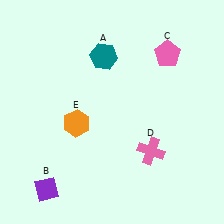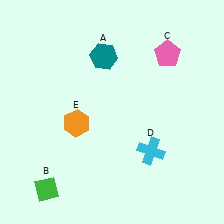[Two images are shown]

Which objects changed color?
B changed from purple to green. D changed from pink to cyan.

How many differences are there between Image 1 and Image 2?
There are 2 differences between the two images.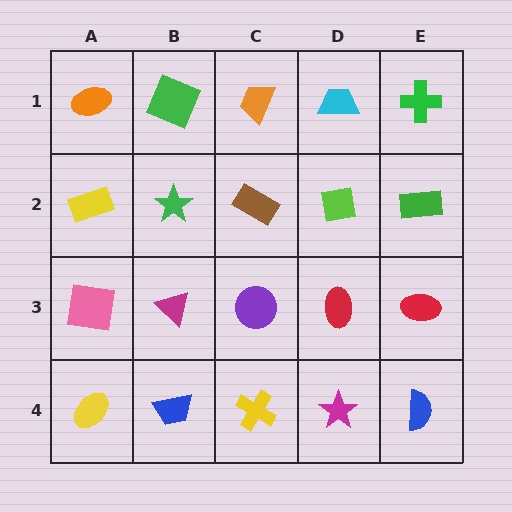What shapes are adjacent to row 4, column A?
A pink square (row 3, column A), a blue trapezoid (row 4, column B).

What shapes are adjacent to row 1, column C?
A brown rectangle (row 2, column C), a green square (row 1, column B), a cyan trapezoid (row 1, column D).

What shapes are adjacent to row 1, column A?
A yellow rectangle (row 2, column A), a green square (row 1, column B).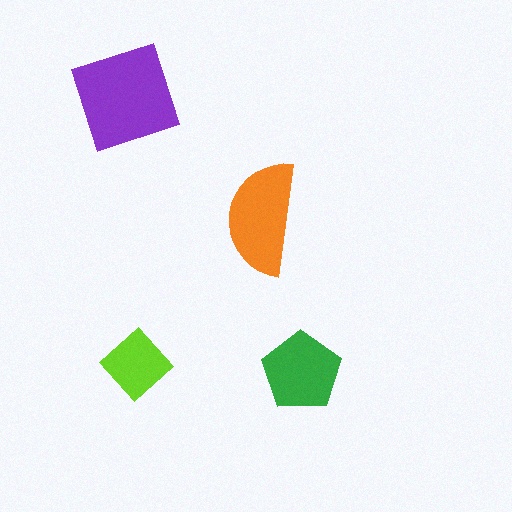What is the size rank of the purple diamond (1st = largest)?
1st.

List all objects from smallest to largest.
The lime diamond, the green pentagon, the orange semicircle, the purple diamond.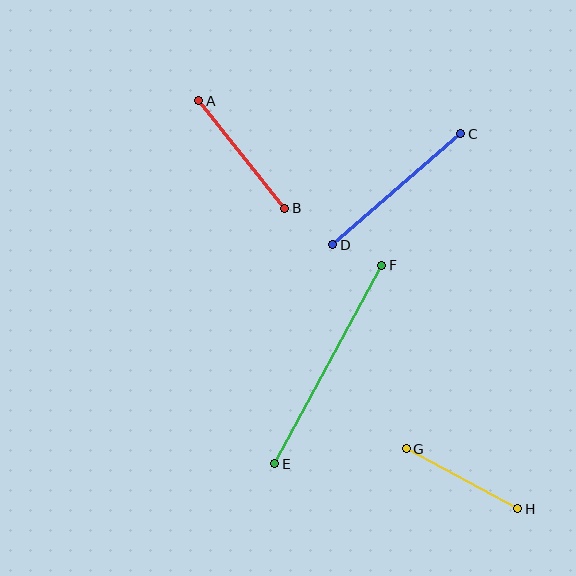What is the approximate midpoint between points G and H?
The midpoint is at approximately (462, 479) pixels.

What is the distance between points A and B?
The distance is approximately 137 pixels.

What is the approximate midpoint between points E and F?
The midpoint is at approximately (328, 364) pixels.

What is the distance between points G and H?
The distance is approximately 126 pixels.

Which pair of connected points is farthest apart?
Points E and F are farthest apart.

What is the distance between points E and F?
The distance is approximately 226 pixels.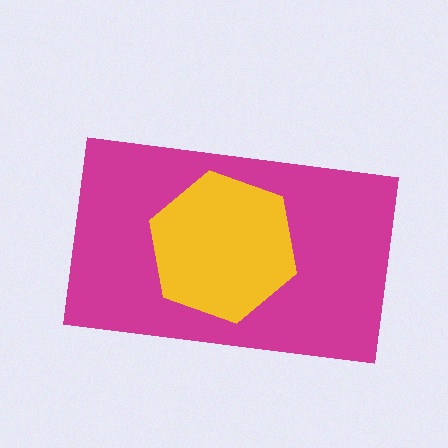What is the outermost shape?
The magenta rectangle.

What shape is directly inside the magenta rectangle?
The yellow hexagon.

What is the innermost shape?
The yellow hexagon.